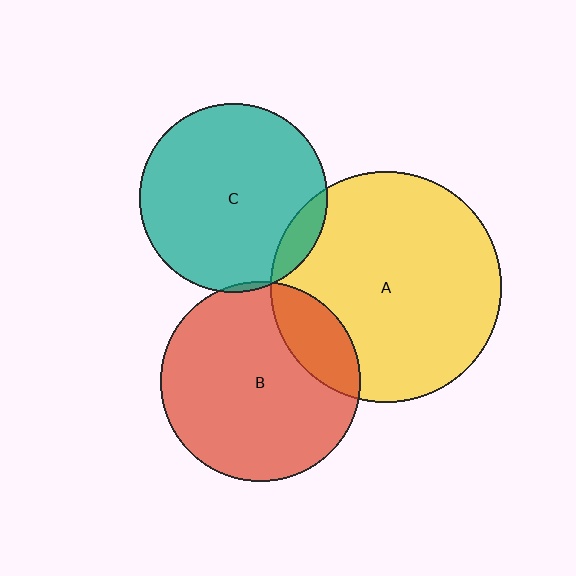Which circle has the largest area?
Circle A (yellow).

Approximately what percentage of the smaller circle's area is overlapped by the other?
Approximately 10%.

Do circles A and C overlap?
Yes.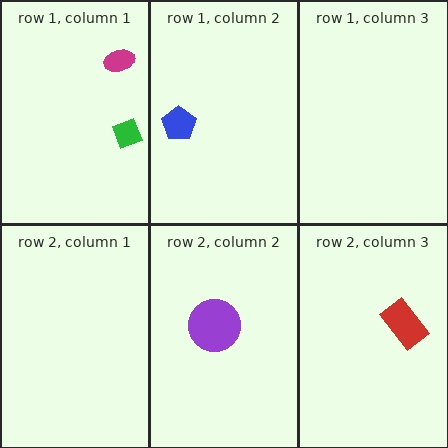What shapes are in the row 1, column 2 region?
The blue pentagon.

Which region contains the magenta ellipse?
The row 1, column 1 region.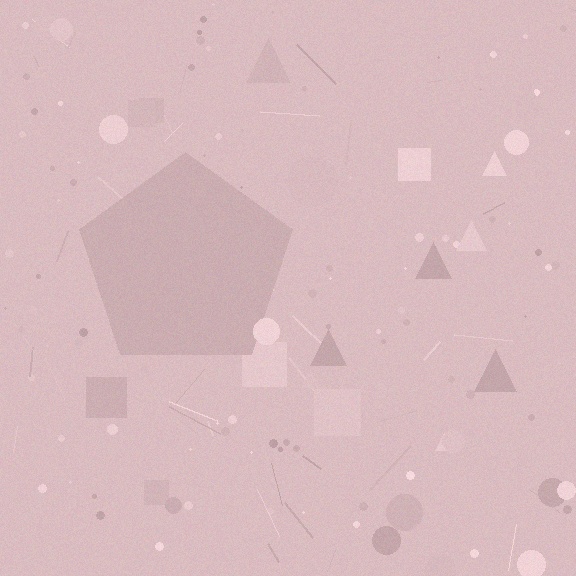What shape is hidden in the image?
A pentagon is hidden in the image.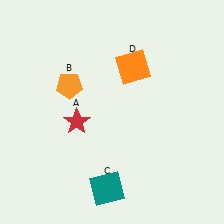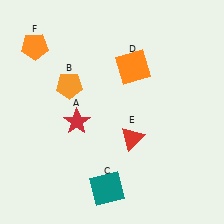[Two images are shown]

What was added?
A red triangle (E), an orange pentagon (F) were added in Image 2.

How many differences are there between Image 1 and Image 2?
There are 2 differences between the two images.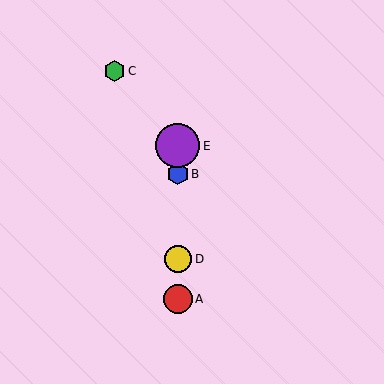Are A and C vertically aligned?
No, A is at x≈178 and C is at x≈115.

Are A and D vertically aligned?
Yes, both are at x≈178.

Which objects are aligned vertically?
Objects A, B, D, E are aligned vertically.